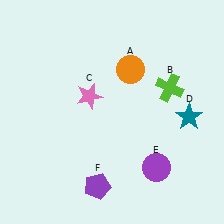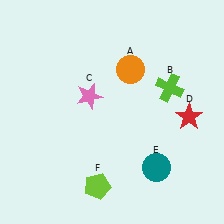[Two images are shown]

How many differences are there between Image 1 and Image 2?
There are 3 differences between the two images.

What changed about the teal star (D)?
In Image 1, D is teal. In Image 2, it changed to red.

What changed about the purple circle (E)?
In Image 1, E is purple. In Image 2, it changed to teal.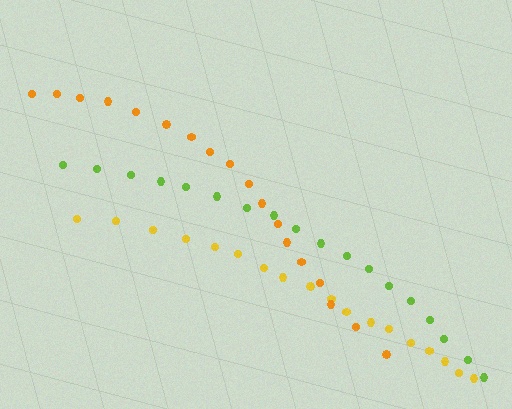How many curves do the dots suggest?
There are 3 distinct paths.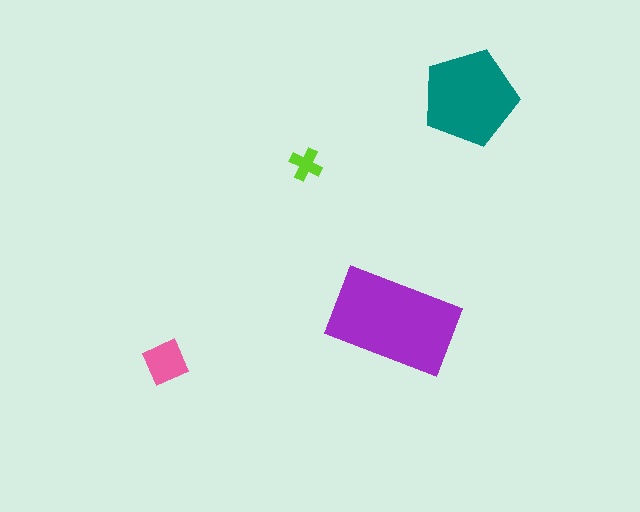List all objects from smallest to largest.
The lime cross, the pink diamond, the teal pentagon, the purple rectangle.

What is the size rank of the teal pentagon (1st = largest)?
2nd.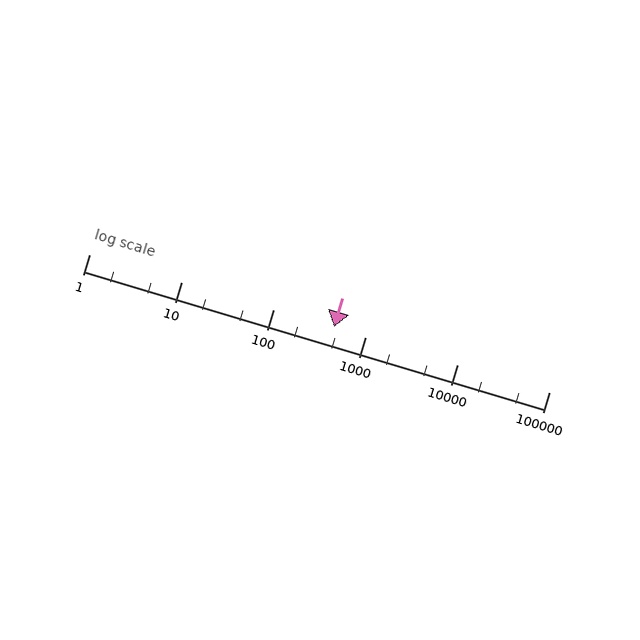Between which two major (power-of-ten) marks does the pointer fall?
The pointer is between 100 and 1000.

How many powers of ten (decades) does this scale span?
The scale spans 5 decades, from 1 to 100000.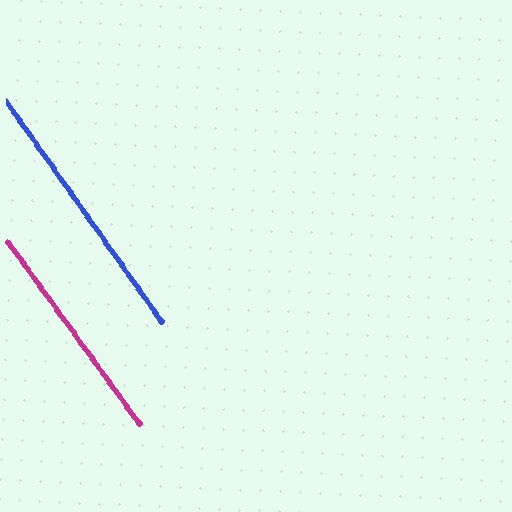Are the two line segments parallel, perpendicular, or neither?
Parallel — their directions differ by only 0.4°.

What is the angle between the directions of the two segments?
Approximately 0 degrees.